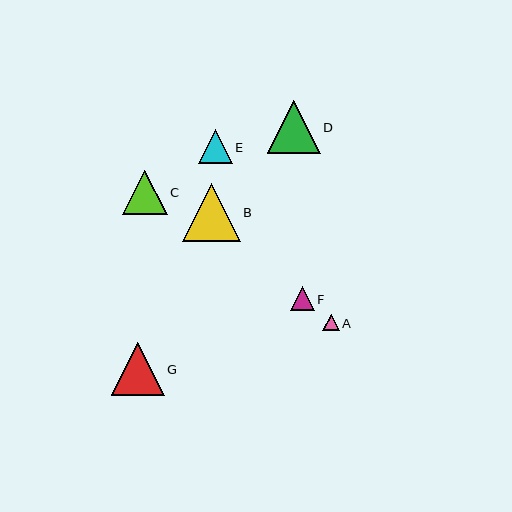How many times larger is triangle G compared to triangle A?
Triangle G is approximately 3.2 times the size of triangle A.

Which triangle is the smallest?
Triangle A is the smallest with a size of approximately 16 pixels.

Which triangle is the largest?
Triangle B is the largest with a size of approximately 57 pixels.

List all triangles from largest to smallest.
From largest to smallest: B, G, D, C, E, F, A.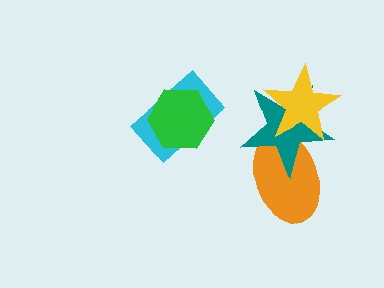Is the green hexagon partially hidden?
No, no other shape covers it.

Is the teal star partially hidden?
Yes, it is partially covered by another shape.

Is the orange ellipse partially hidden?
Yes, it is partially covered by another shape.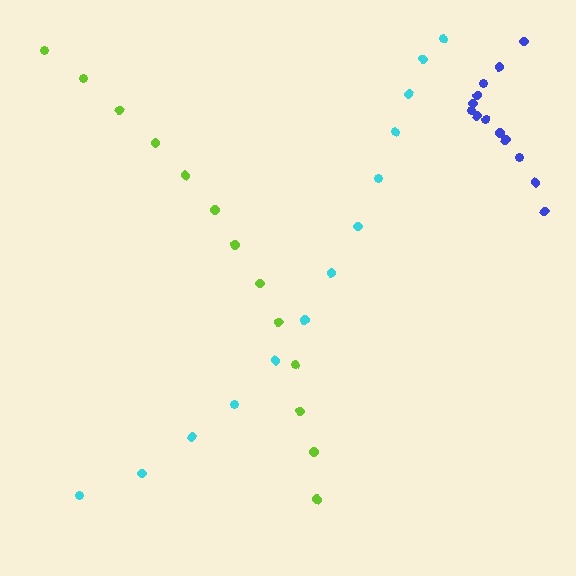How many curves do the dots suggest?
There are 3 distinct paths.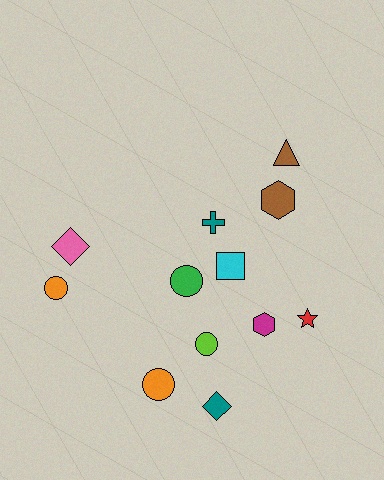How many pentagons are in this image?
There are no pentagons.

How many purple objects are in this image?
There are no purple objects.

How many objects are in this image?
There are 12 objects.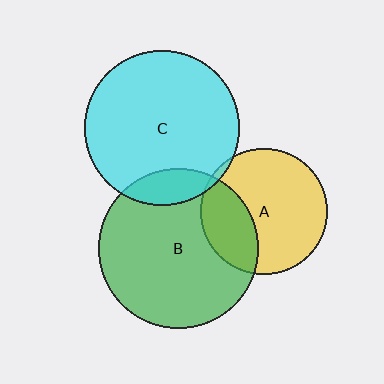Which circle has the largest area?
Circle B (green).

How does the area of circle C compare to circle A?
Approximately 1.5 times.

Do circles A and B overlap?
Yes.